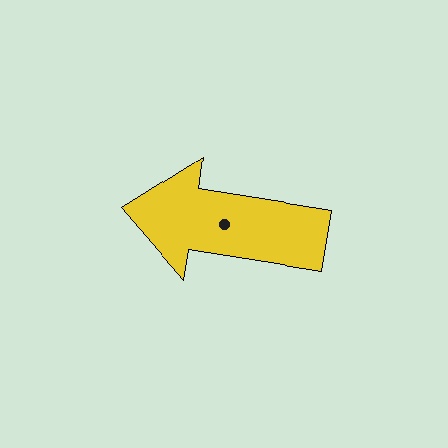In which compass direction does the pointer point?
West.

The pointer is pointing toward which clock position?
Roughly 9 o'clock.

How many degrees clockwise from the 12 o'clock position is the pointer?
Approximately 279 degrees.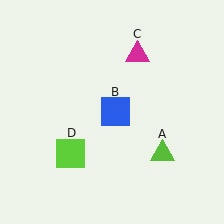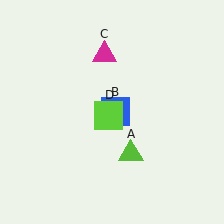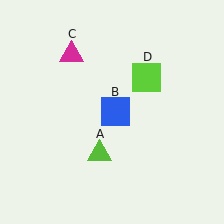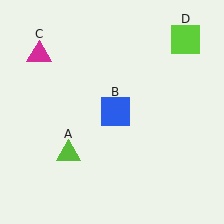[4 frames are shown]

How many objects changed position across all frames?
3 objects changed position: lime triangle (object A), magenta triangle (object C), lime square (object D).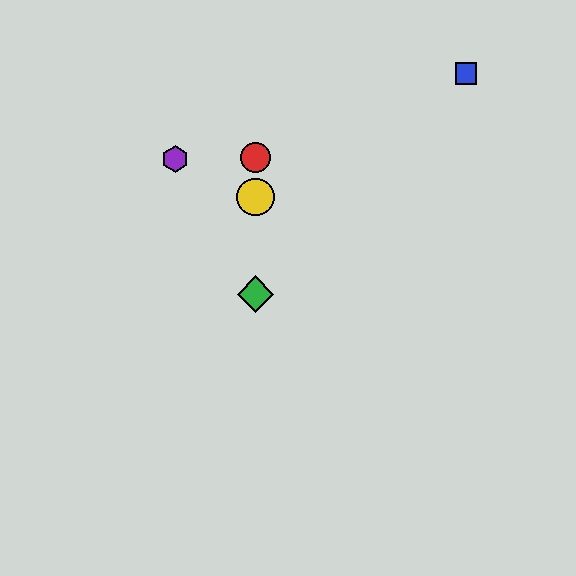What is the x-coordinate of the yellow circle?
The yellow circle is at x≈256.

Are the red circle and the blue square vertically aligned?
No, the red circle is at x≈256 and the blue square is at x≈466.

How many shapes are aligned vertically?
3 shapes (the red circle, the green diamond, the yellow circle) are aligned vertically.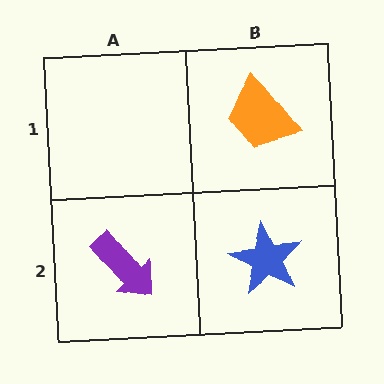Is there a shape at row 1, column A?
No, that cell is empty.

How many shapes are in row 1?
1 shape.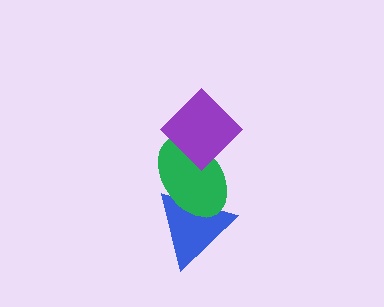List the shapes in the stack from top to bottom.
From top to bottom: the purple diamond, the green ellipse, the blue triangle.